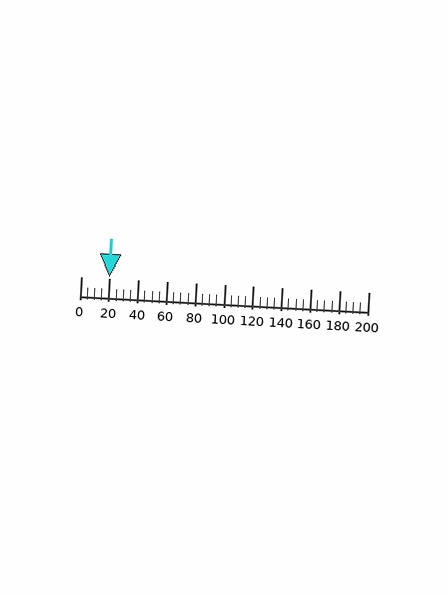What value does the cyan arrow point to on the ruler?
The cyan arrow points to approximately 20.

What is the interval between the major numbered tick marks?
The major tick marks are spaced 20 units apart.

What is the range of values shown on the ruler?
The ruler shows values from 0 to 200.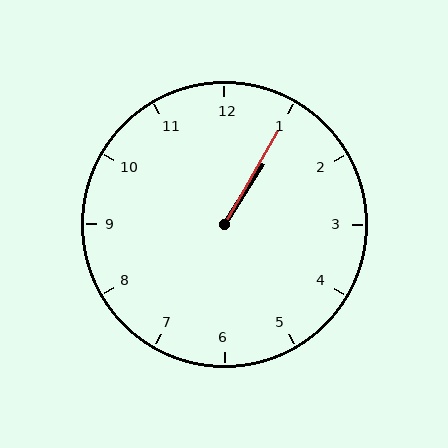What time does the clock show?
1:05.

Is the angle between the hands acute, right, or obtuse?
It is acute.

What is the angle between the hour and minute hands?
Approximately 2 degrees.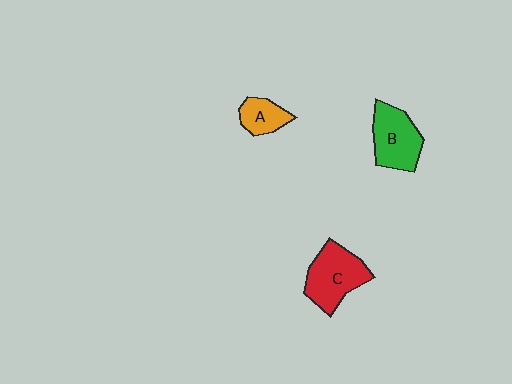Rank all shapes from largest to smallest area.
From largest to smallest: C (red), B (green), A (orange).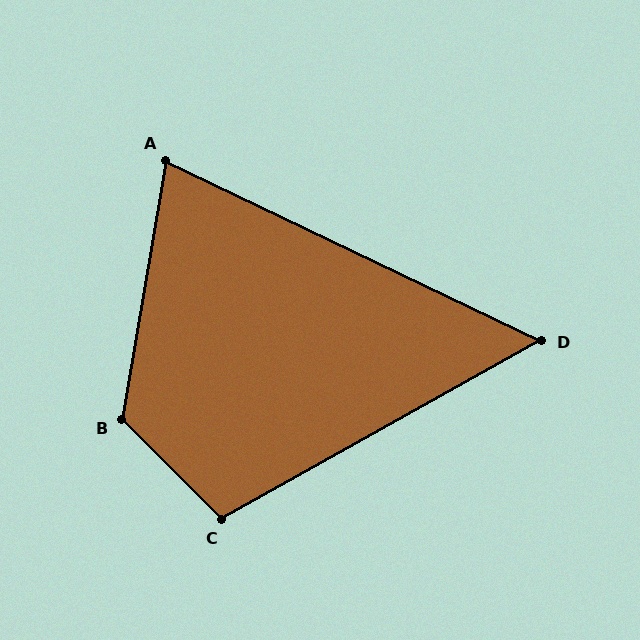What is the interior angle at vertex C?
Approximately 106 degrees (obtuse).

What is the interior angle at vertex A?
Approximately 74 degrees (acute).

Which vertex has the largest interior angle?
B, at approximately 125 degrees.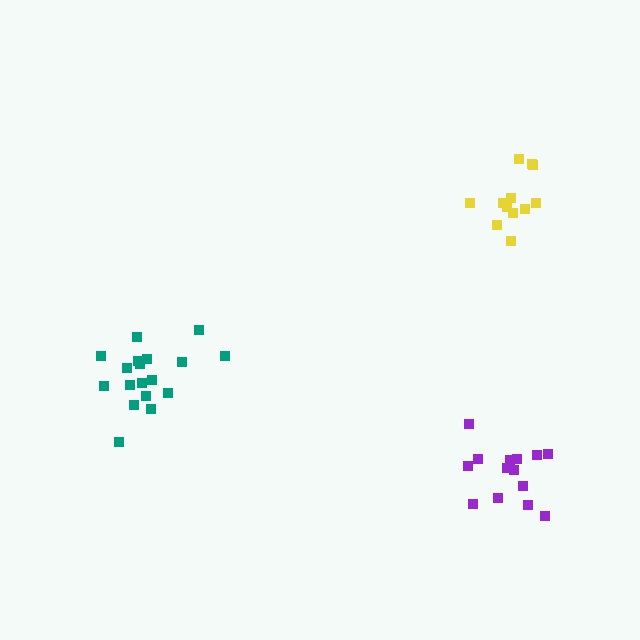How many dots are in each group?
Group 1: 18 dots, Group 2: 14 dots, Group 3: 12 dots (44 total).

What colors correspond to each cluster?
The clusters are colored: teal, purple, yellow.